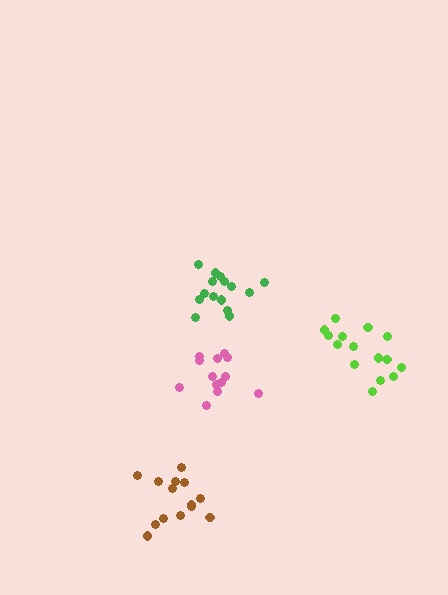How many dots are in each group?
Group 1: 13 dots, Group 2: 14 dots, Group 3: 15 dots, Group 4: 15 dots (57 total).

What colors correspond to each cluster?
The clusters are colored: pink, brown, green, lime.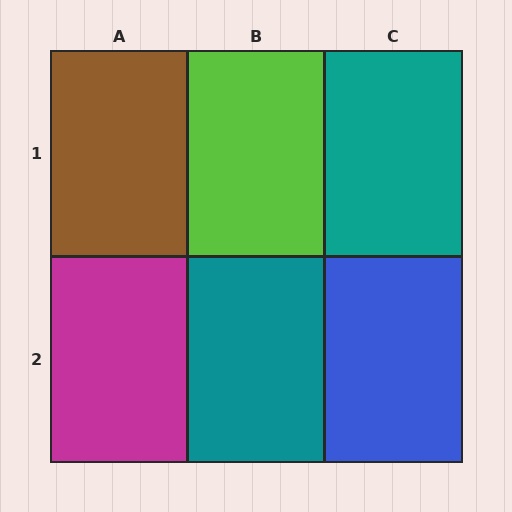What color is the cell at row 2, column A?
Magenta.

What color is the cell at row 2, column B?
Teal.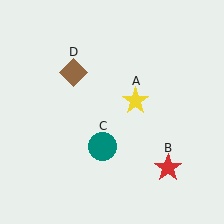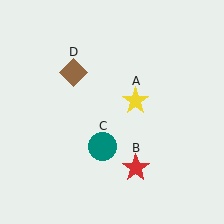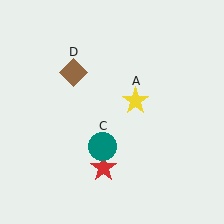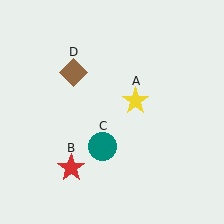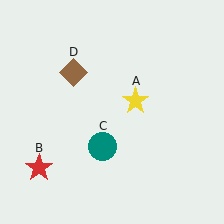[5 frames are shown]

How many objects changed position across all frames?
1 object changed position: red star (object B).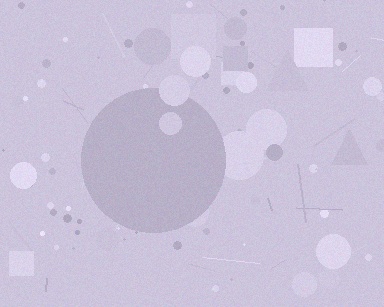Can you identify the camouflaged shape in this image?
The camouflaged shape is a circle.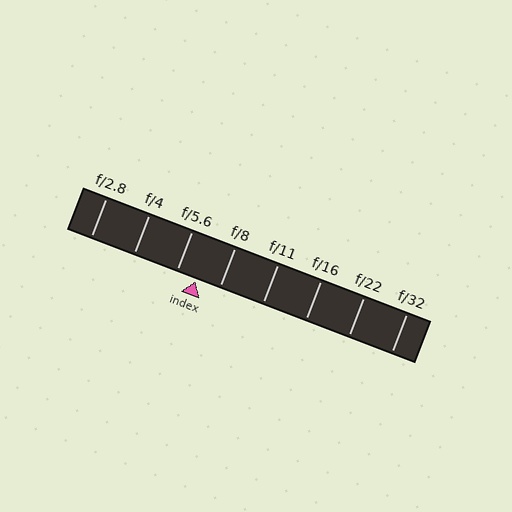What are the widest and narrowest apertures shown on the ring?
The widest aperture shown is f/2.8 and the narrowest is f/32.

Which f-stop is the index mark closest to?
The index mark is closest to f/5.6.